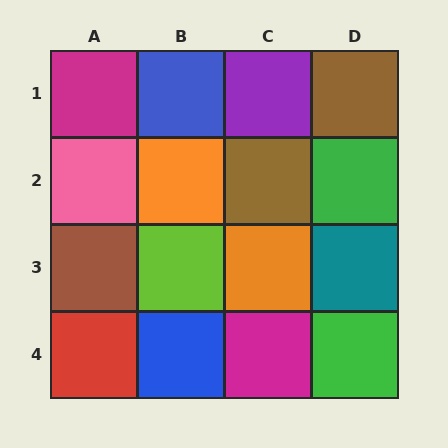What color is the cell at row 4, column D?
Green.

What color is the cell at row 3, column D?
Teal.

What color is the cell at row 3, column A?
Brown.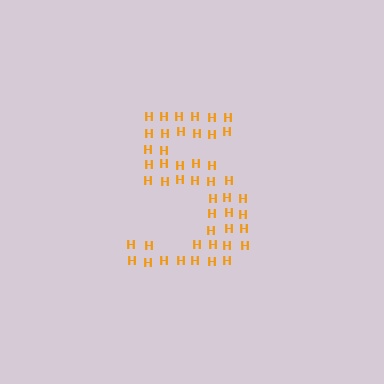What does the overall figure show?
The overall figure shows the digit 5.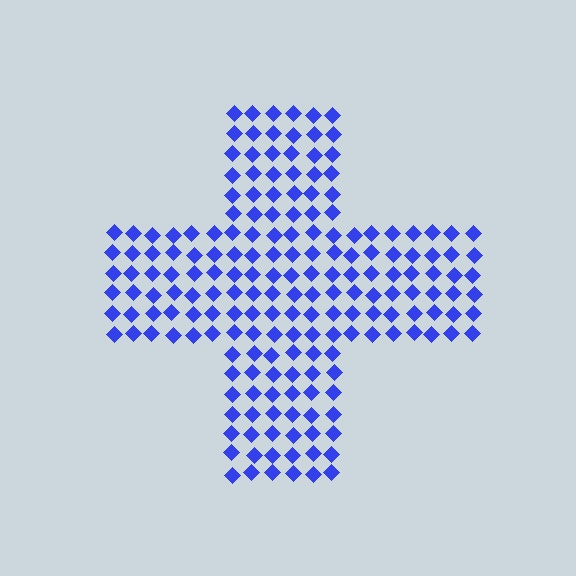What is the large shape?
The large shape is a cross.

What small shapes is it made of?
It is made of small diamonds.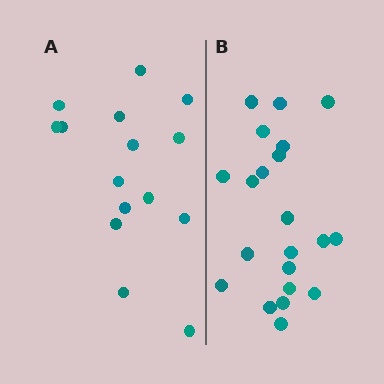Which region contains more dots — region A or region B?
Region B (the right region) has more dots.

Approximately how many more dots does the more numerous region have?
Region B has about 6 more dots than region A.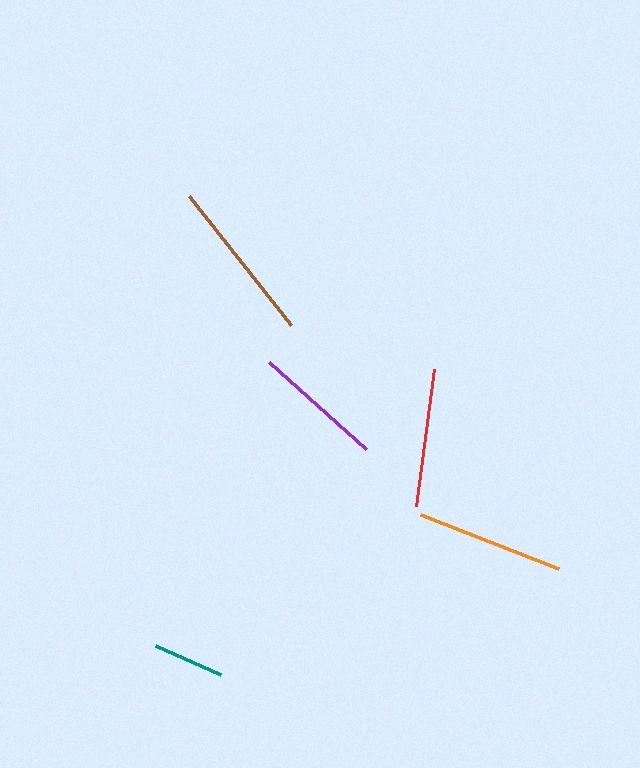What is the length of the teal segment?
The teal segment is approximately 71 pixels long.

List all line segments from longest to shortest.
From longest to shortest: brown, orange, red, purple, teal.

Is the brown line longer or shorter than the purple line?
The brown line is longer than the purple line.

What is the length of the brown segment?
The brown segment is approximately 165 pixels long.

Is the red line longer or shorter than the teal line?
The red line is longer than the teal line.